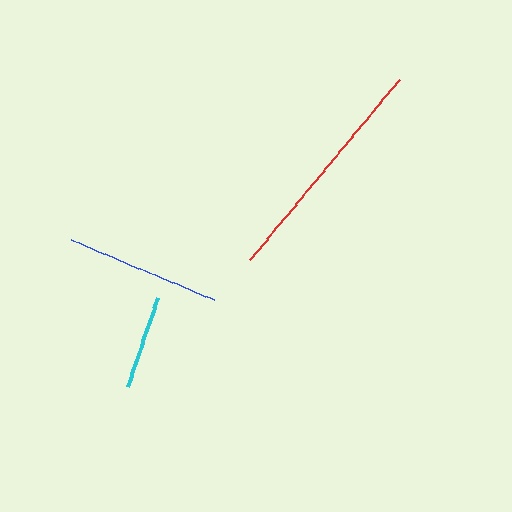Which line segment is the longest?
The red line is the longest at approximately 234 pixels.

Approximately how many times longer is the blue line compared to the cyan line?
The blue line is approximately 1.6 times the length of the cyan line.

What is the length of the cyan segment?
The cyan segment is approximately 94 pixels long.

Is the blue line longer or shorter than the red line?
The red line is longer than the blue line.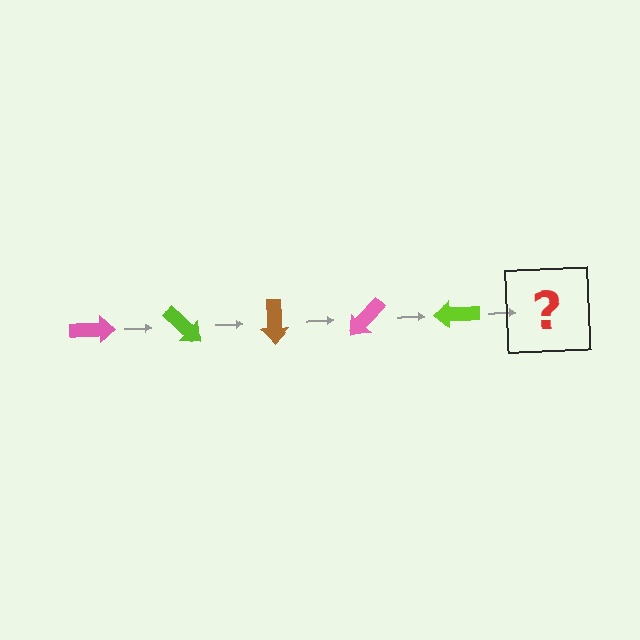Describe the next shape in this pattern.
It should be a brown arrow, rotated 225 degrees from the start.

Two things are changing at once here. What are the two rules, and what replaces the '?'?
The two rules are that it rotates 45 degrees each step and the color cycles through pink, lime, and brown. The '?' should be a brown arrow, rotated 225 degrees from the start.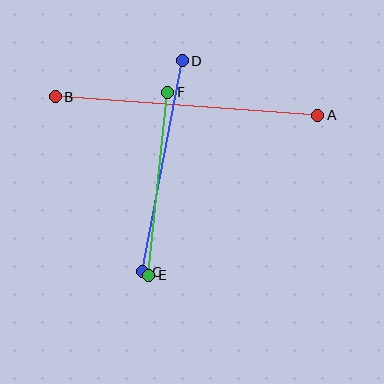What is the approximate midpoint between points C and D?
The midpoint is at approximately (163, 166) pixels.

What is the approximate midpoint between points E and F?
The midpoint is at approximately (158, 184) pixels.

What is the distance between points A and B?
The distance is approximately 263 pixels.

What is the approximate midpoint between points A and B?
The midpoint is at approximately (186, 106) pixels.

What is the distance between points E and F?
The distance is approximately 184 pixels.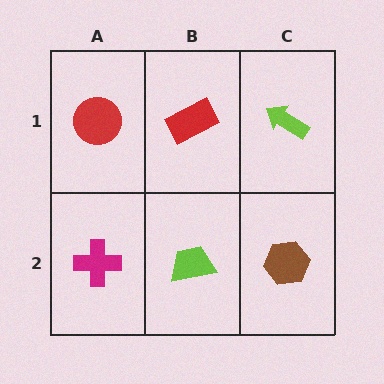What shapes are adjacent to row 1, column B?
A lime trapezoid (row 2, column B), a red circle (row 1, column A), a lime arrow (row 1, column C).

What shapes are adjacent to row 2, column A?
A red circle (row 1, column A), a lime trapezoid (row 2, column B).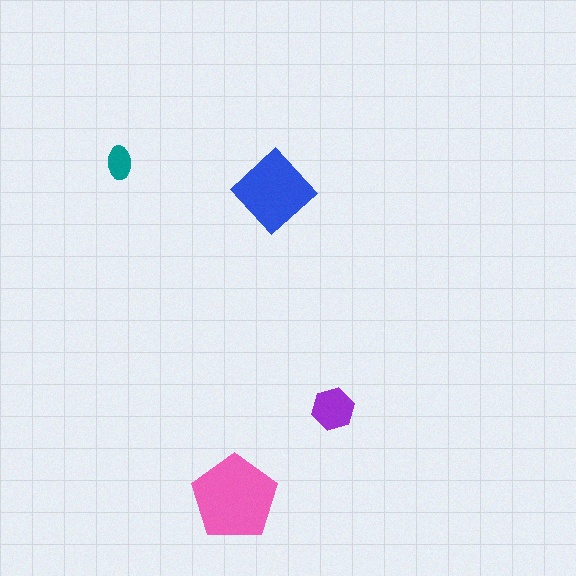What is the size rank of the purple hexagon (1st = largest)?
3rd.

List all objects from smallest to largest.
The teal ellipse, the purple hexagon, the blue diamond, the pink pentagon.